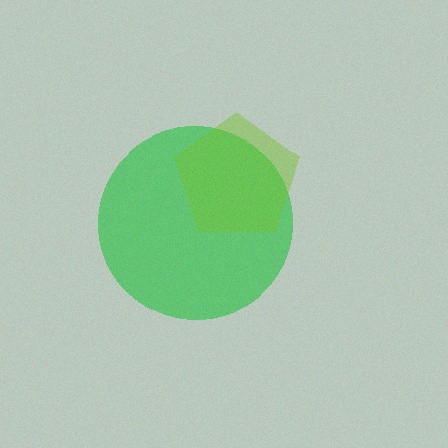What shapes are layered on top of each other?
The layered shapes are: a green circle, a lime pentagon.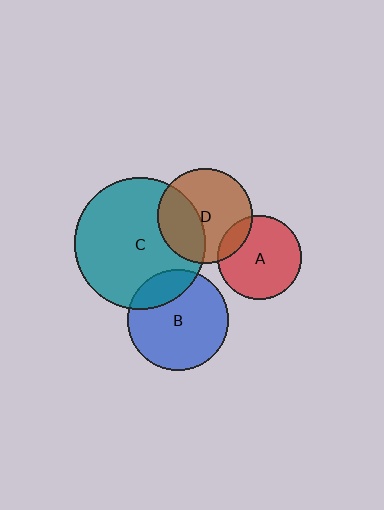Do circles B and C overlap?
Yes.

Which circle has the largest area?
Circle C (teal).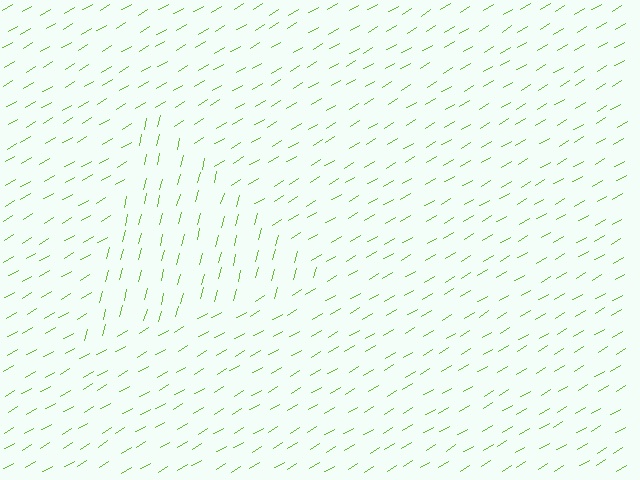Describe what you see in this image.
The image is filled with small lime line segments. A triangle region in the image has lines oriented differently from the surrounding lines, creating a visible texture boundary.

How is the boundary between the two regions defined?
The boundary is defined purely by a change in line orientation (approximately 45 degrees difference). All lines are the same color and thickness.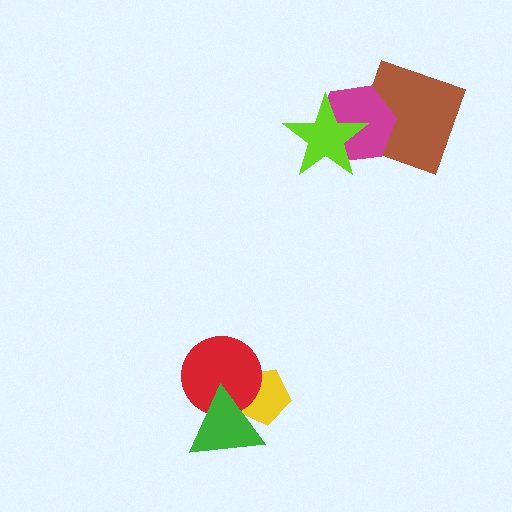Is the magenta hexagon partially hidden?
Yes, it is partially covered by another shape.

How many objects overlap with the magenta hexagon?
2 objects overlap with the magenta hexagon.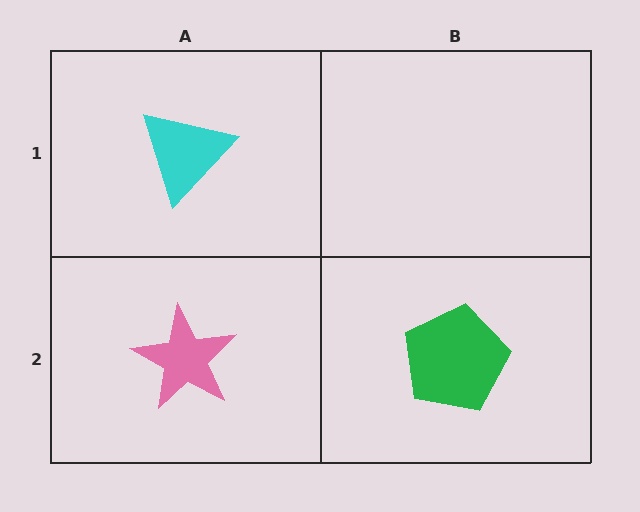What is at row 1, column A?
A cyan triangle.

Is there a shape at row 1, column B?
No, that cell is empty.